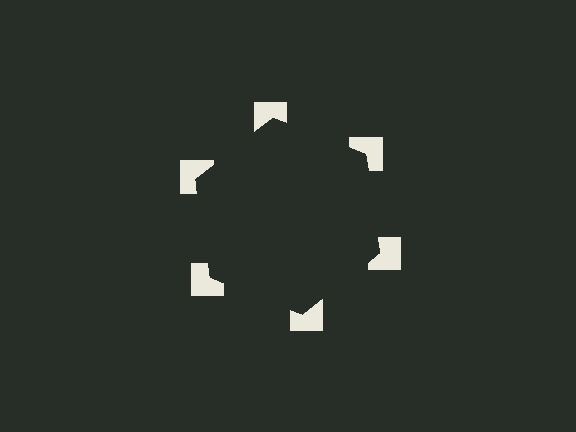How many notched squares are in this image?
There are 6 — one at each vertex of the illusory hexagon.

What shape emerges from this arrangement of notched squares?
An illusory hexagon — its edges are inferred from the aligned wedge cuts in the notched squares, not physically drawn.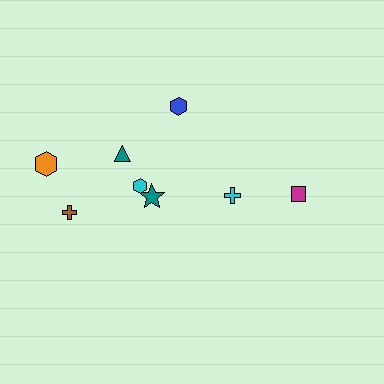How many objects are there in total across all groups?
There are 8 objects.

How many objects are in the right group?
There are 3 objects.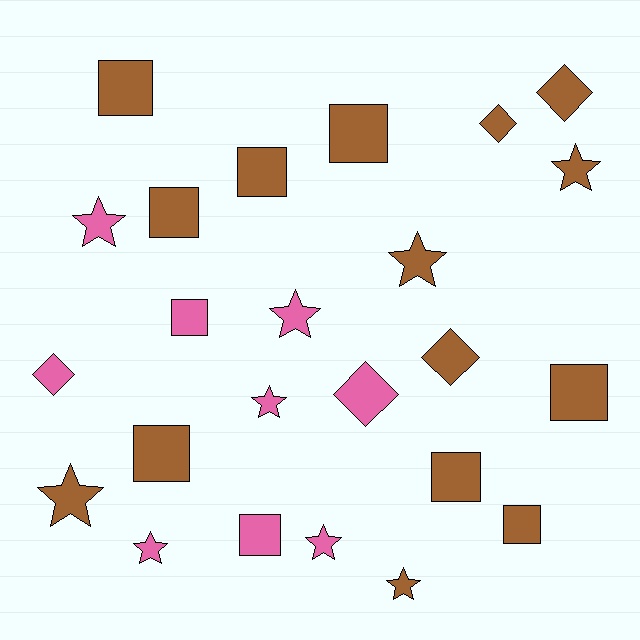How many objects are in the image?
There are 24 objects.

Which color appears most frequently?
Brown, with 15 objects.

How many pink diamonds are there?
There are 2 pink diamonds.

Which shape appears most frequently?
Square, with 10 objects.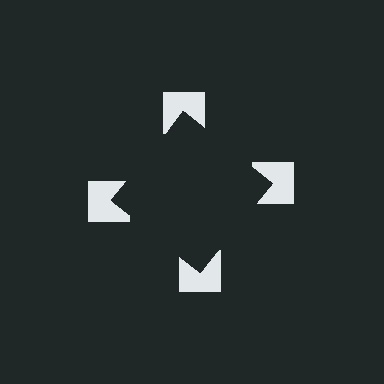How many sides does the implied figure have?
4 sides.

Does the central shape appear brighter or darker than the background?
It typically appears slightly darker than the background, even though no actual brightness change is drawn.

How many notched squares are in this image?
There are 4 — one at each vertex of the illusory square.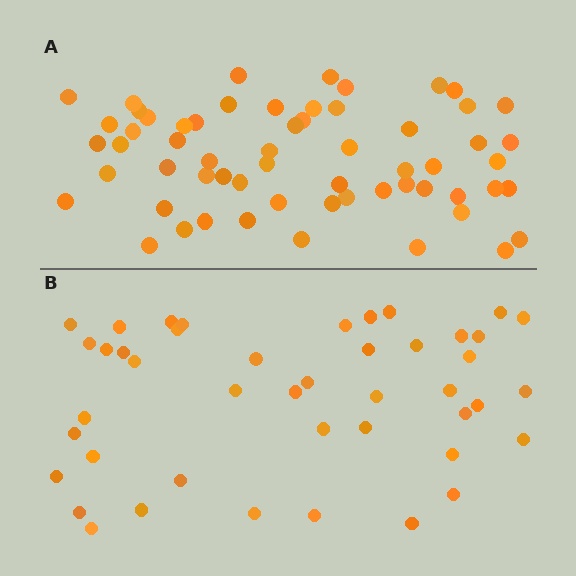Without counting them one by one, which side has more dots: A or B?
Region A (the top region) has more dots.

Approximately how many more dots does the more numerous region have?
Region A has approximately 15 more dots than region B.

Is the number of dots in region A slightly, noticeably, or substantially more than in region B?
Region A has noticeably more, but not dramatically so. The ratio is roughly 1.4 to 1.